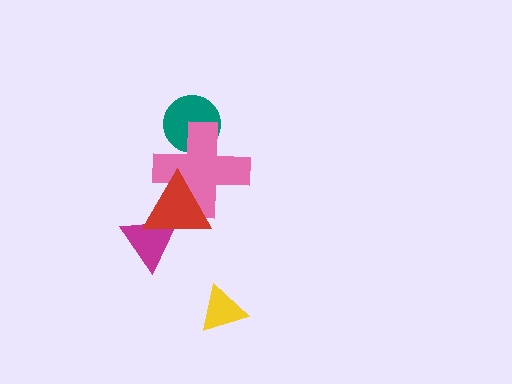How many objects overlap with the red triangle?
2 objects overlap with the red triangle.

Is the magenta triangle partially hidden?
Yes, it is partially covered by another shape.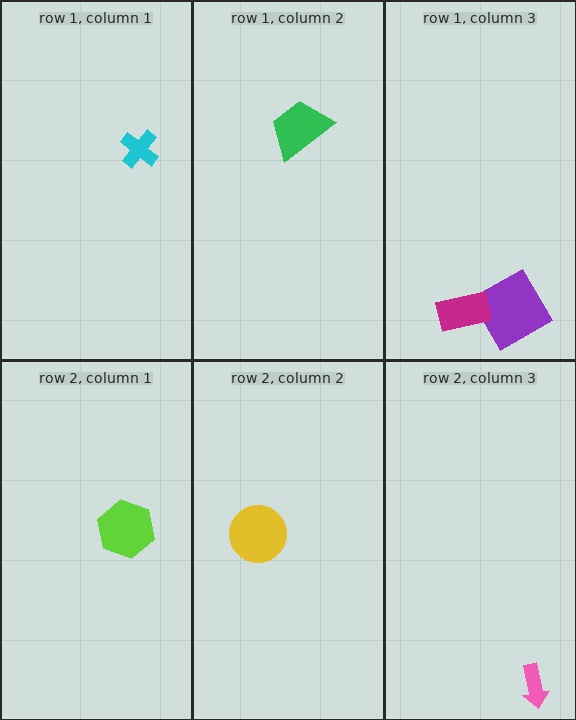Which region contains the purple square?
The row 1, column 3 region.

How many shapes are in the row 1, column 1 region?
1.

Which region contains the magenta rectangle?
The row 1, column 3 region.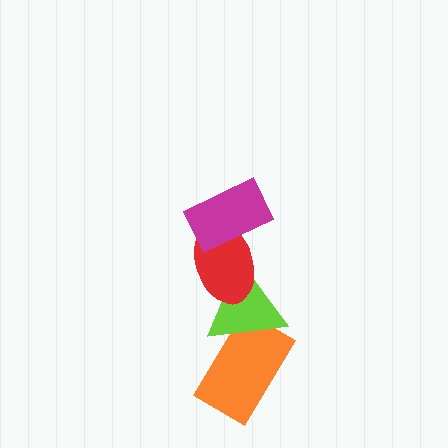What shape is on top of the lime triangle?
The red ellipse is on top of the lime triangle.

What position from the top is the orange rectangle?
The orange rectangle is 4th from the top.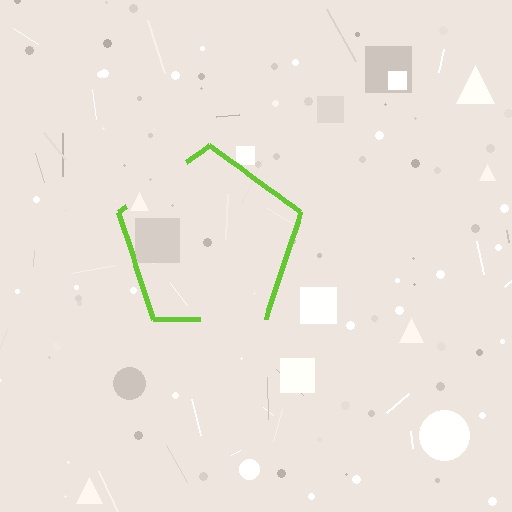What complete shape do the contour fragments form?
The contour fragments form a pentagon.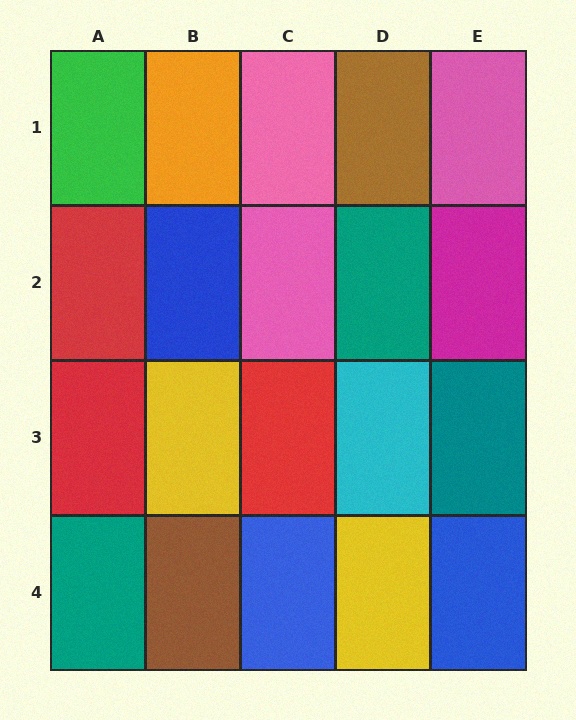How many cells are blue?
3 cells are blue.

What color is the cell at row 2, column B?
Blue.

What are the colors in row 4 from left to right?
Teal, brown, blue, yellow, blue.